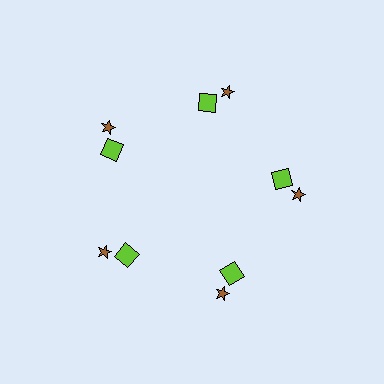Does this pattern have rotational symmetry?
Yes, this pattern has 5-fold rotational symmetry. It looks the same after rotating 72 degrees around the center.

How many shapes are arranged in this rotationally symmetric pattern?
There are 10 shapes, arranged in 5 groups of 2.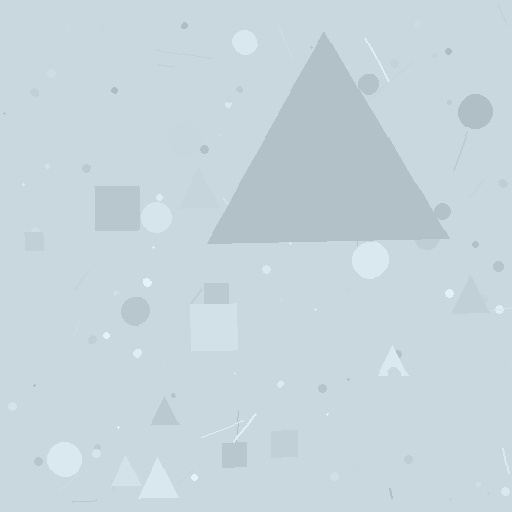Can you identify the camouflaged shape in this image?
The camouflaged shape is a triangle.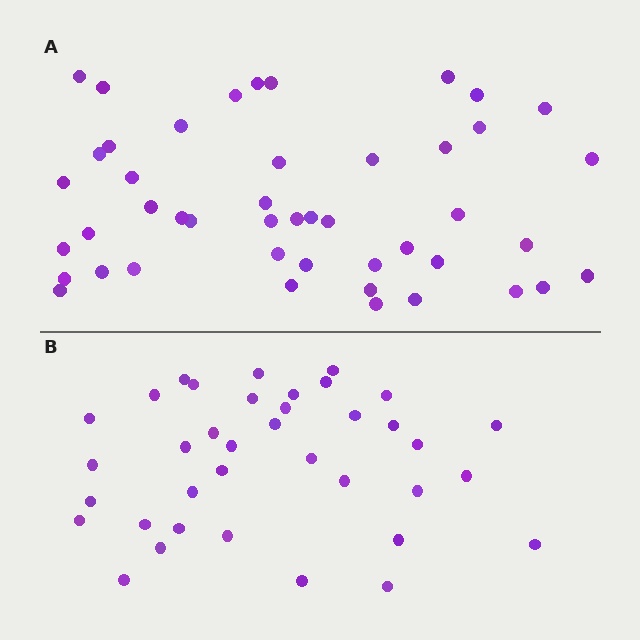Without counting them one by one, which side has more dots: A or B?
Region A (the top region) has more dots.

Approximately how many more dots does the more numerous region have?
Region A has roughly 8 or so more dots than region B.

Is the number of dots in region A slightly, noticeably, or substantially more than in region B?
Region A has only slightly more — the two regions are fairly close. The ratio is roughly 1.2 to 1.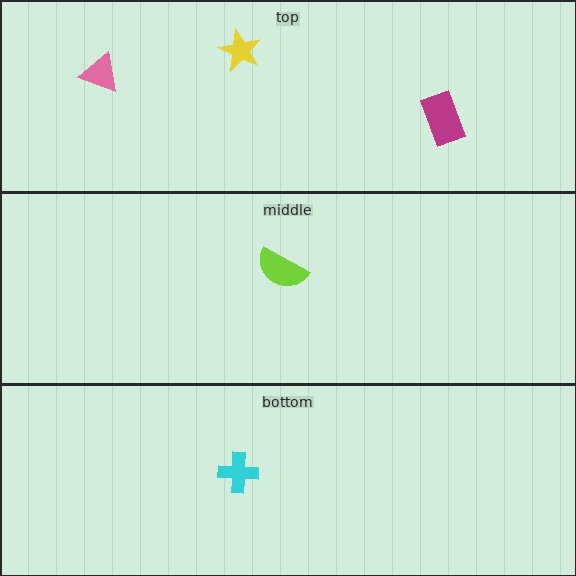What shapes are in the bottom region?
The cyan cross.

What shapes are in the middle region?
The lime semicircle.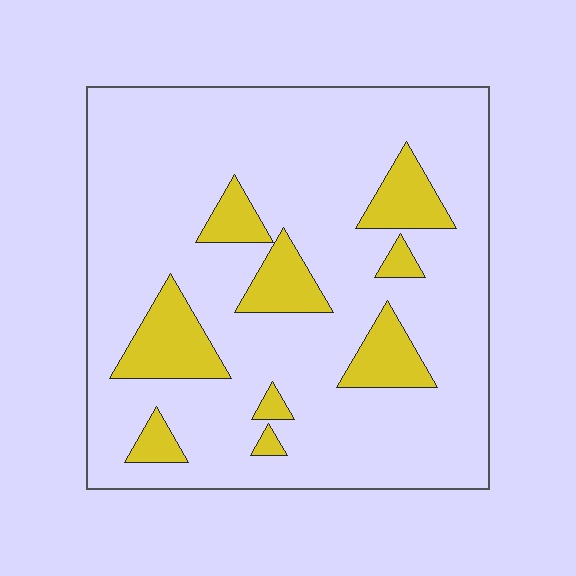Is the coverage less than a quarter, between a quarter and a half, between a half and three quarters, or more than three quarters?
Less than a quarter.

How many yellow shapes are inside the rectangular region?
9.